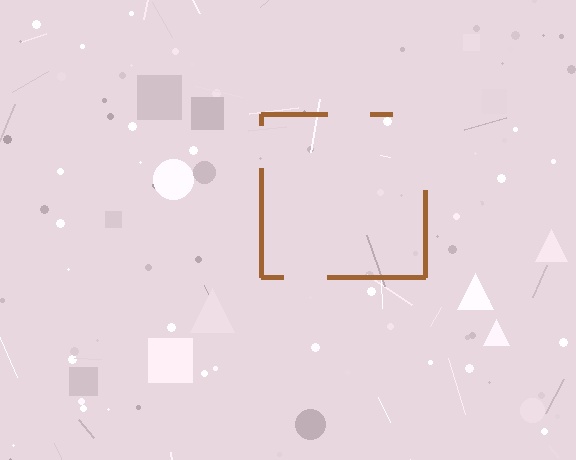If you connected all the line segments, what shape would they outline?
They would outline a square.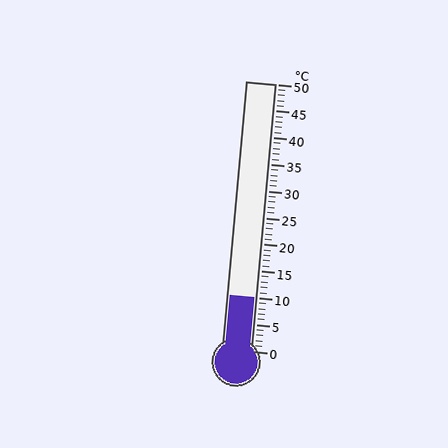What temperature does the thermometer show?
The thermometer shows approximately 10°C.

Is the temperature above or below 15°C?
The temperature is below 15°C.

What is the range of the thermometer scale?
The thermometer scale ranges from 0°C to 50°C.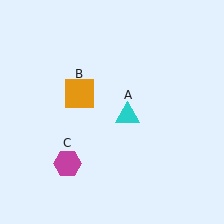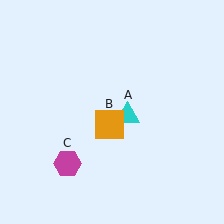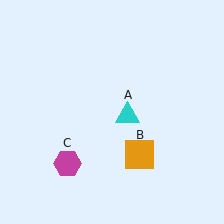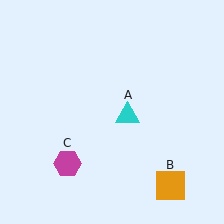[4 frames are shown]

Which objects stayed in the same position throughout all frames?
Cyan triangle (object A) and magenta hexagon (object C) remained stationary.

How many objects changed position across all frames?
1 object changed position: orange square (object B).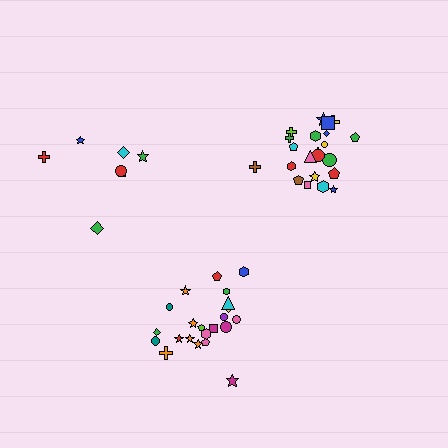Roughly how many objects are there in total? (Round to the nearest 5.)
Roughly 50 objects in total.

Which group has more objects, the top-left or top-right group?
The top-right group.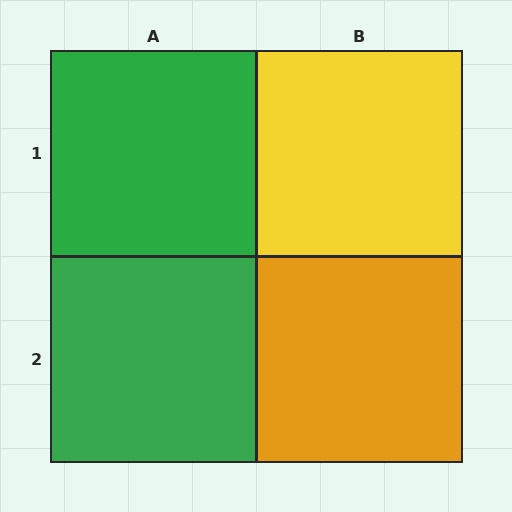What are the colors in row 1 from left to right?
Green, yellow.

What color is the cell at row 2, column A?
Green.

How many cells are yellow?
1 cell is yellow.